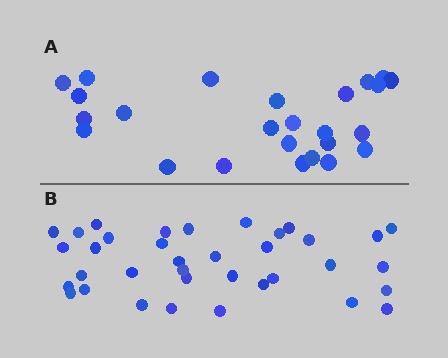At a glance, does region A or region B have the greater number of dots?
Region B (the bottom region) has more dots.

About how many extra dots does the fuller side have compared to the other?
Region B has roughly 12 or so more dots than region A.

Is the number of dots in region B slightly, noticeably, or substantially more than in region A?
Region B has noticeably more, but not dramatically so. The ratio is roughly 1.4 to 1.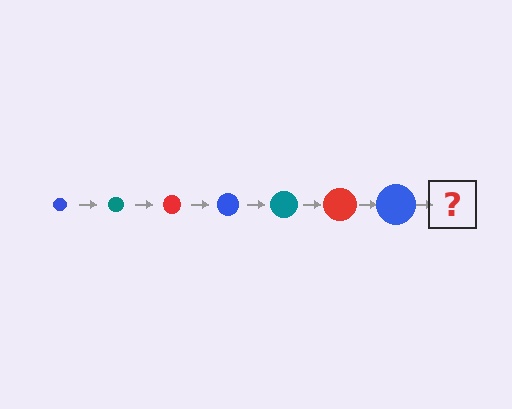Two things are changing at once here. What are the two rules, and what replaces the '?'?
The two rules are that the circle grows larger each step and the color cycles through blue, teal, and red. The '?' should be a teal circle, larger than the previous one.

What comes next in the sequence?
The next element should be a teal circle, larger than the previous one.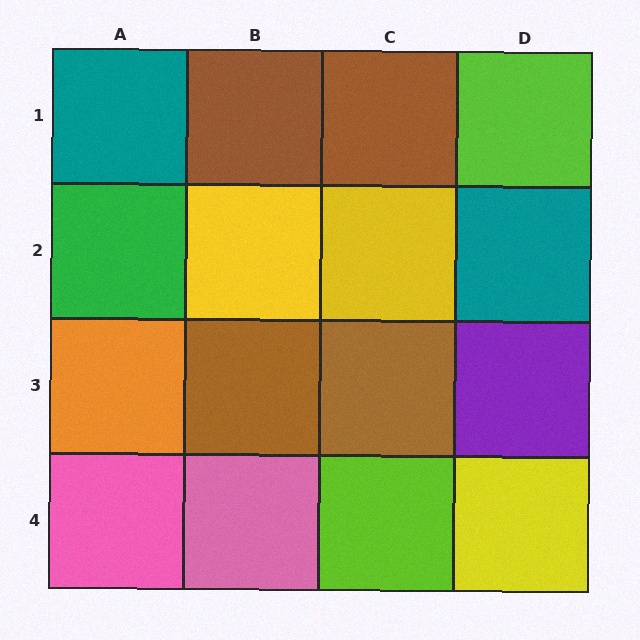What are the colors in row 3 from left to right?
Orange, brown, brown, purple.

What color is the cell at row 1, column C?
Brown.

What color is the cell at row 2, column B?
Yellow.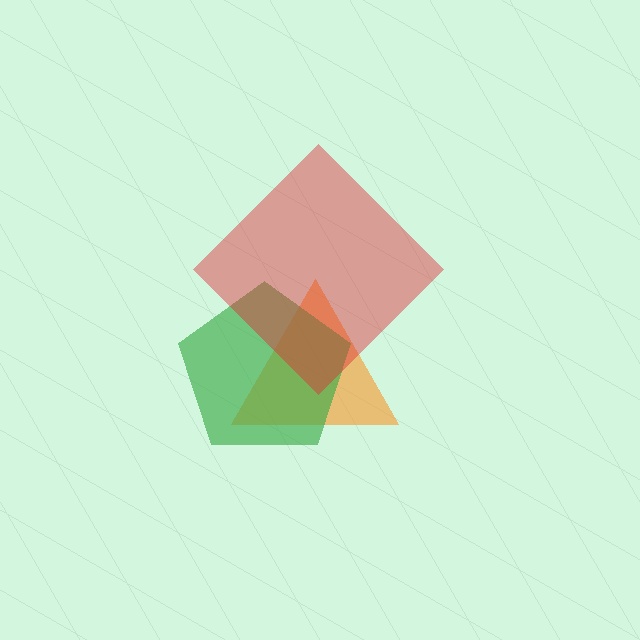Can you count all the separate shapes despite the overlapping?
Yes, there are 3 separate shapes.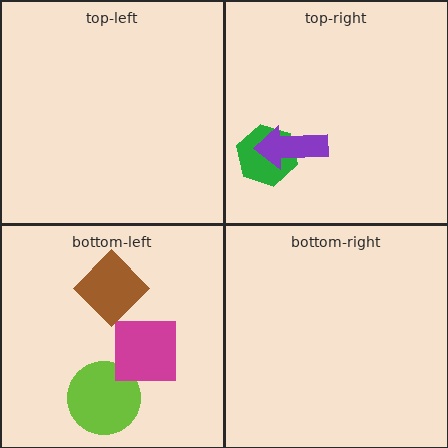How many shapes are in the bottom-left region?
3.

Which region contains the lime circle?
The bottom-left region.